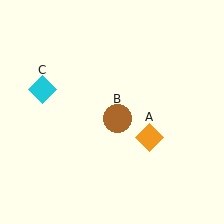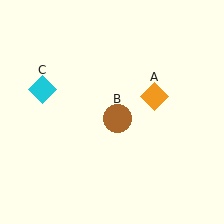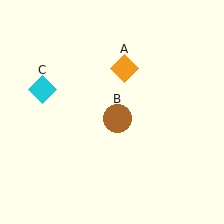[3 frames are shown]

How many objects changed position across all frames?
1 object changed position: orange diamond (object A).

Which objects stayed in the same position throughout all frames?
Brown circle (object B) and cyan diamond (object C) remained stationary.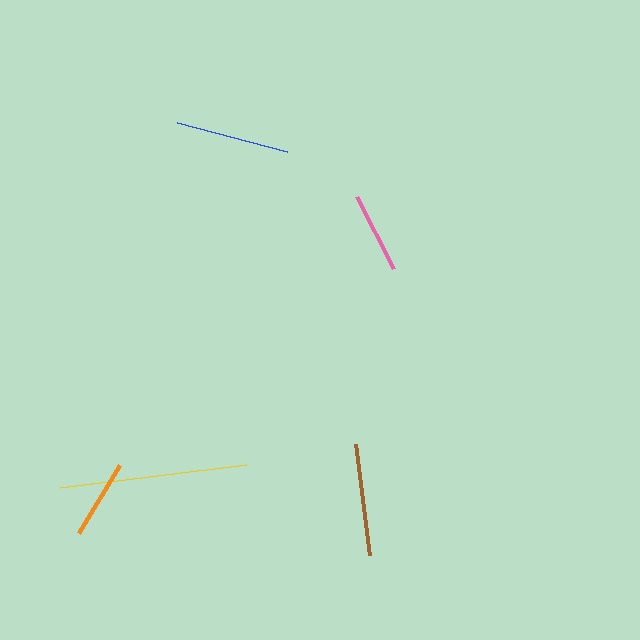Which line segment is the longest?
The yellow line is the longest at approximately 188 pixels.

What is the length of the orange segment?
The orange segment is approximately 79 pixels long.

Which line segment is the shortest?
The orange line is the shortest at approximately 79 pixels.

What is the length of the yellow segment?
The yellow segment is approximately 188 pixels long.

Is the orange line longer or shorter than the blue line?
The blue line is longer than the orange line.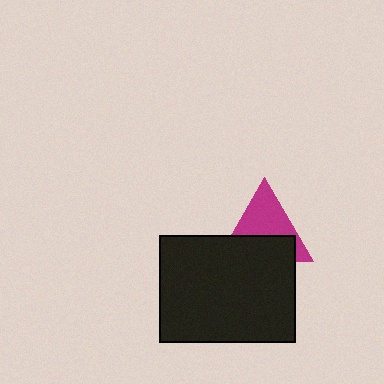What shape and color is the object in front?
The object in front is a black rectangle.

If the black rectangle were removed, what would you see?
You would see the complete magenta triangle.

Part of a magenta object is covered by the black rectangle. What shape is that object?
It is a triangle.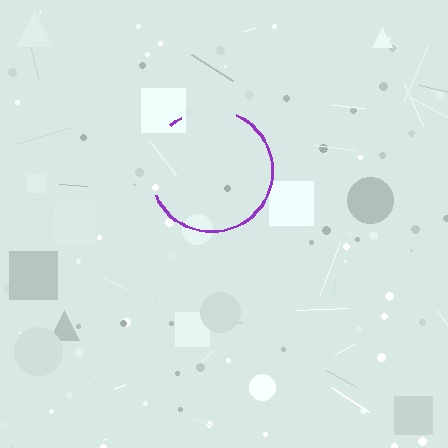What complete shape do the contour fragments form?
The contour fragments form a circle.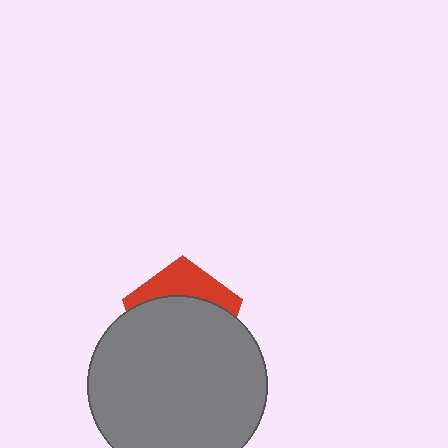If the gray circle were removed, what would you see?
You would see the complete red pentagon.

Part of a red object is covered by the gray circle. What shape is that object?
It is a pentagon.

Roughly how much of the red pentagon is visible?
A small part of it is visible (roughly 31%).